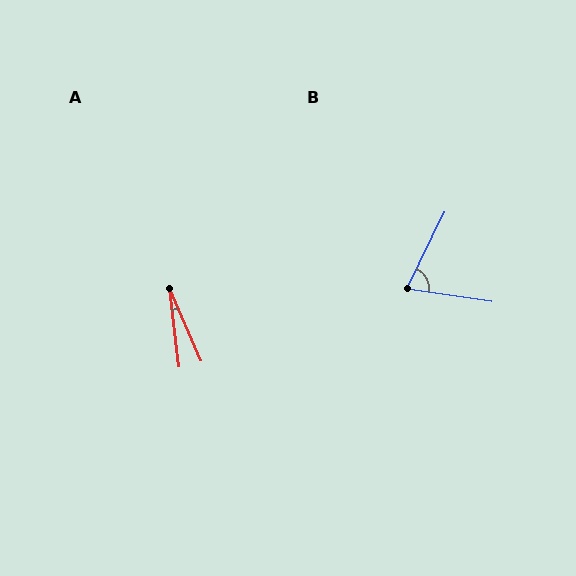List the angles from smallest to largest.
A (17°), B (72°).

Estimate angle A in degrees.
Approximately 17 degrees.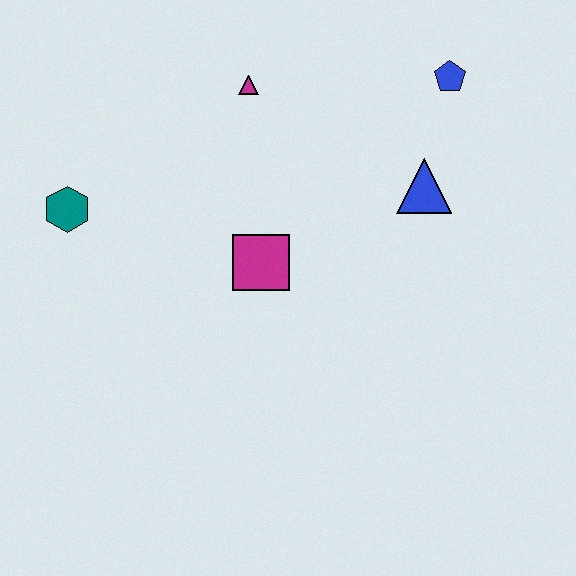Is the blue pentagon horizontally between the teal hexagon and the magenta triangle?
No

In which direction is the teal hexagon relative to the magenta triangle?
The teal hexagon is to the left of the magenta triangle.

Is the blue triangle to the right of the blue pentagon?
No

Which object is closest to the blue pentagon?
The blue triangle is closest to the blue pentagon.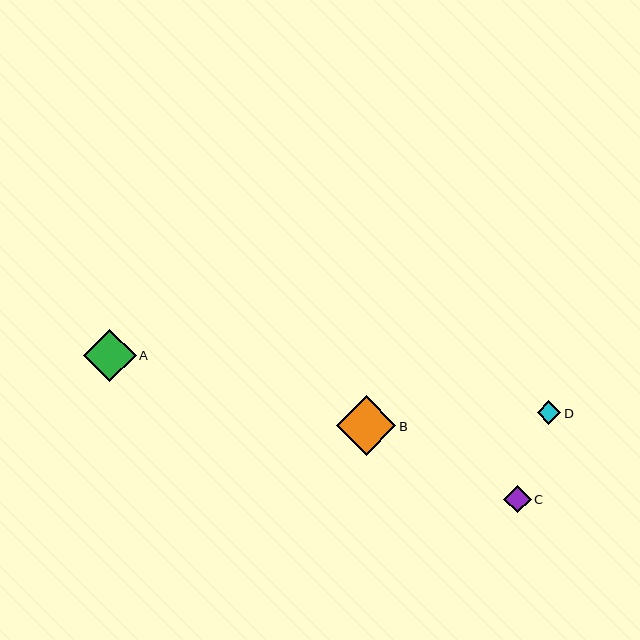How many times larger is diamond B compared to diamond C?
Diamond B is approximately 2.2 times the size of diamond C.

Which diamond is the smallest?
Diamond D is the smallest with a size of approximately 23 pixels.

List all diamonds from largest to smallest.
From largest to smallest: B, A, C, D.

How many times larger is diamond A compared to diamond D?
Diamond A is approximately 2.3 times the size of diamond D.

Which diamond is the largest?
Diamond B is the largest with a size of approximately 59 pixels.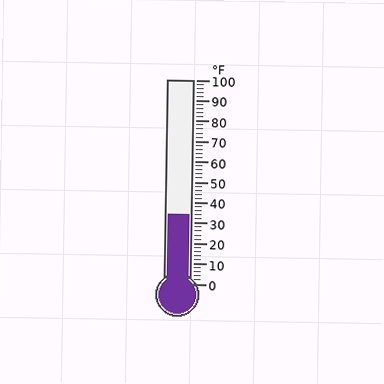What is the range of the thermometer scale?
The thermometer scale ranges from 0°F to 100°F.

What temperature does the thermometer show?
The thermometer shows approximately 34°F.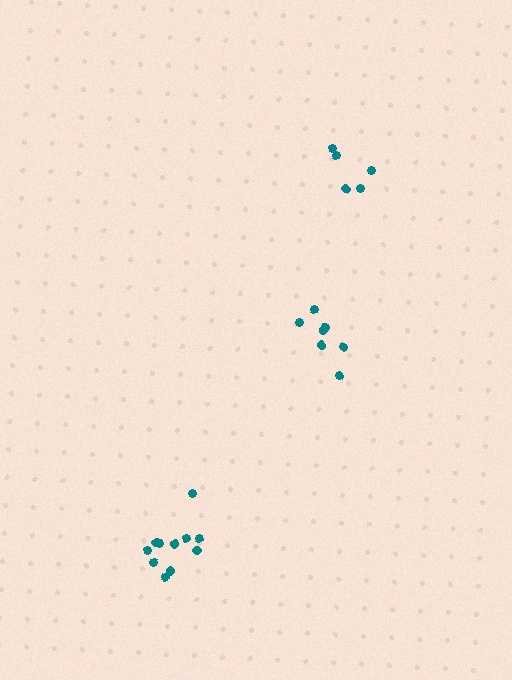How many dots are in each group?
Group 1: 7 dots, Group 2: 5 dots, Group 3: 11 dots (23 total).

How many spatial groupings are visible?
There are 3 spatial groupings.